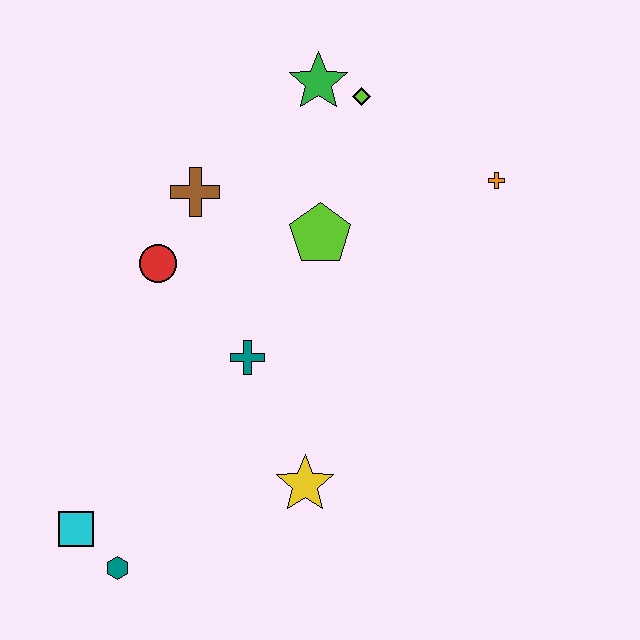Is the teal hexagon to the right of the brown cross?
No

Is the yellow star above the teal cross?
No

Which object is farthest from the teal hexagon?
The orange cross is farthest from the teal hexagon.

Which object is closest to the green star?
The lime diamond is closest to the green star.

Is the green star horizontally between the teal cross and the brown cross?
No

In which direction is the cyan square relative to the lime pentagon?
The cyan square is below the lime pentagon.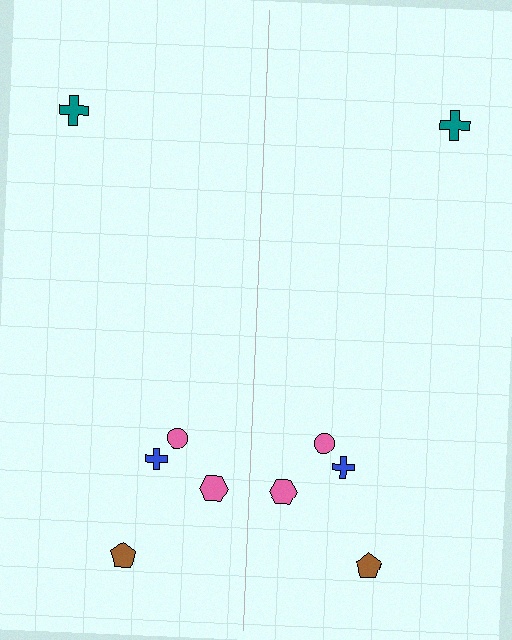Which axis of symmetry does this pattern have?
The pattern has a vertical axis of symmetry running through the center of the image.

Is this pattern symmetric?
Yes, this pattern has bilateral (reflection) symmetry.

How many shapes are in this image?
There are 10 shapes in this image.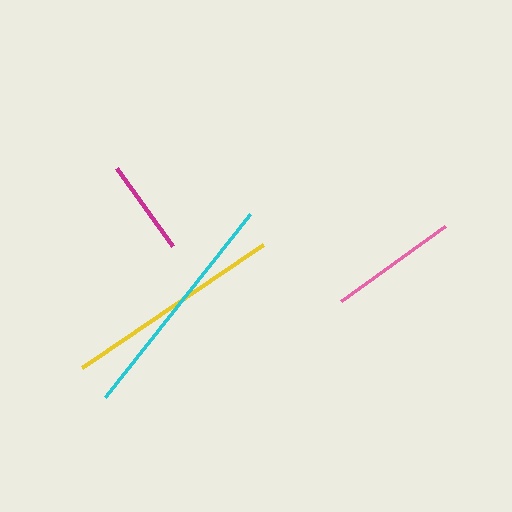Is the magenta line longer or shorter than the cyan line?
The cyan line is longer than the magenta line.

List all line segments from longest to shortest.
From longest to shortest: cyan, yellow, pink, magenta.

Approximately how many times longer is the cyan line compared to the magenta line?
The cyan line is approximately 2.4 times the length of the magenta line.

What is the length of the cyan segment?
The cyan segment is approximately 233 pixels long.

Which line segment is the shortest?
The magenta line is the shortest at approximately 96 pixels.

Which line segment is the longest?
The cyan line is the longest at approximately 233 pixels.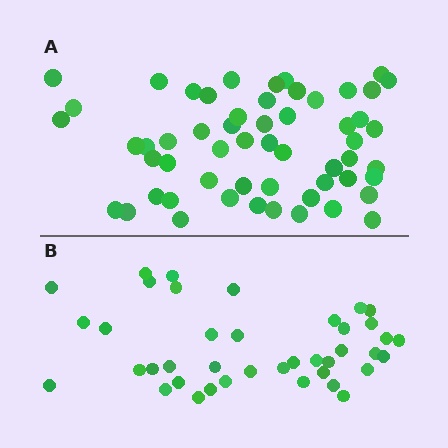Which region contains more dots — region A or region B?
Region A (the top region) has more dots.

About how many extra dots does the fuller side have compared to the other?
Region A has approximately 15 more dots than region B.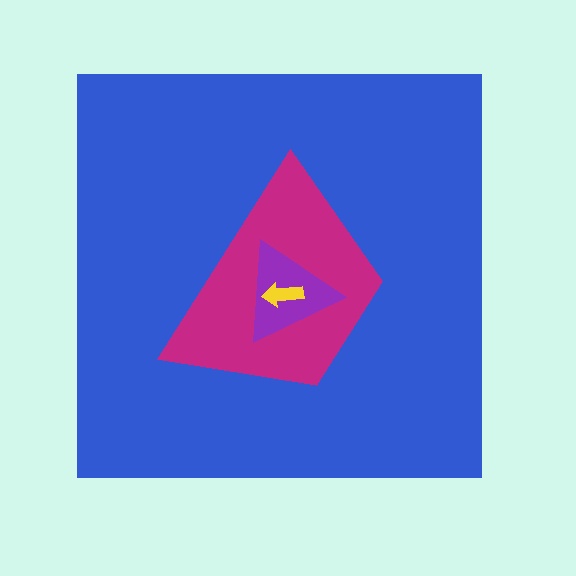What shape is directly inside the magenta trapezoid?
The purple triangle.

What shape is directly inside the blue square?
The magenta trapezoid.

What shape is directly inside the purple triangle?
The yellow arrow.